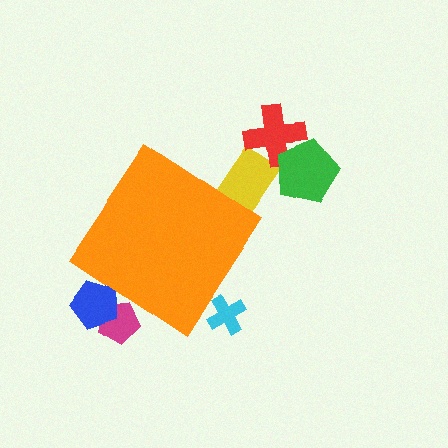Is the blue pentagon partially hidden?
Yes, the blue pentagon is partially hidden behind the orange diamond.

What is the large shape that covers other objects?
An orange diamond.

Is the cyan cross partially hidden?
Yes, the cyan cross is partially hidden behind the orange diamond.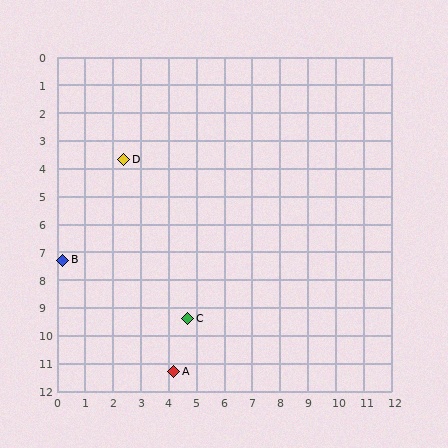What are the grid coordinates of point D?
Point D is at approximately (2.4, 3.7).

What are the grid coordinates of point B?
Point B is at approximately (0.2, 7.3).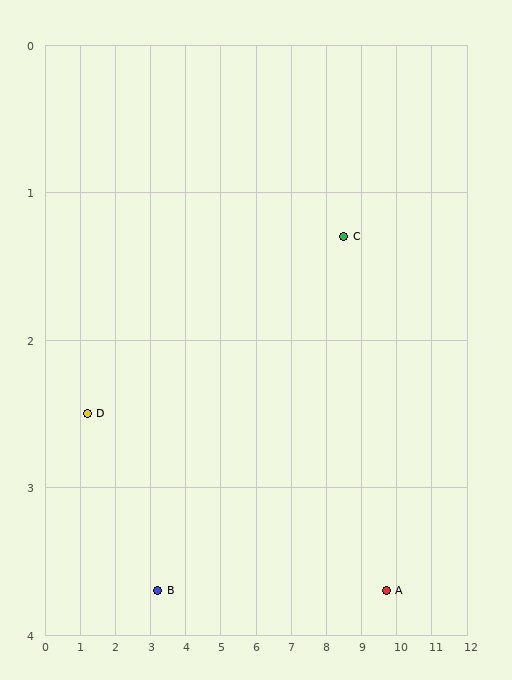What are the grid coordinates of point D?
Point D is at approximately (1.2, 2.5).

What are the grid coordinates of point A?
Point A is at approximately (9.7, 3.7).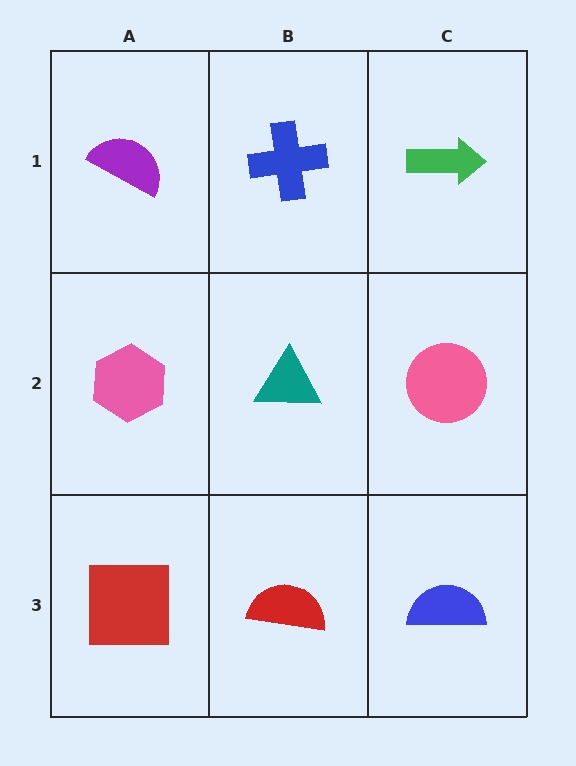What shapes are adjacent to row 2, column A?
A purple semicircle (row 1, column A), a red square (row 3, column A), a teal triangle (row 2, column B).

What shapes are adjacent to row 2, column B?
A blue cross (row 1, column B), a red semicircle (row 3, column B), a pink hexagon (row 2, column A), a pink circle (row 2, column C).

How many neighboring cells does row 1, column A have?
2.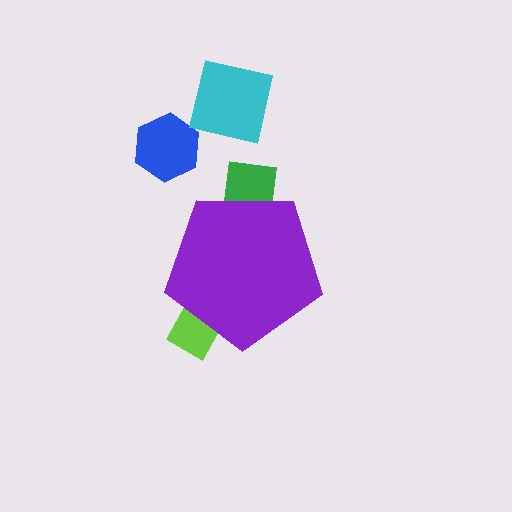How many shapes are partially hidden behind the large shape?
2 shapes are partially hidden.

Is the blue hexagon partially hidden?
No, the blue hexagon is fully visible.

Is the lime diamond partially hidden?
Yes, the lime diamond is partially hidden behind the purple pentagon.